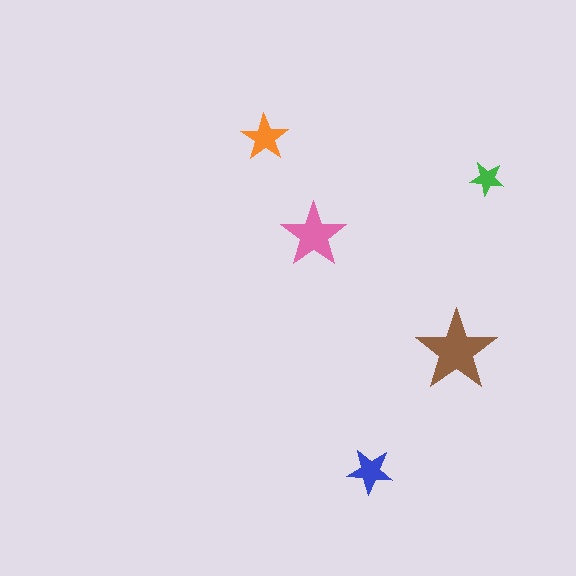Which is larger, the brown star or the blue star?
The brown one.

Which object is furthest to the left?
The orange star is leftmost.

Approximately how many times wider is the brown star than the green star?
About 2.5 times wider.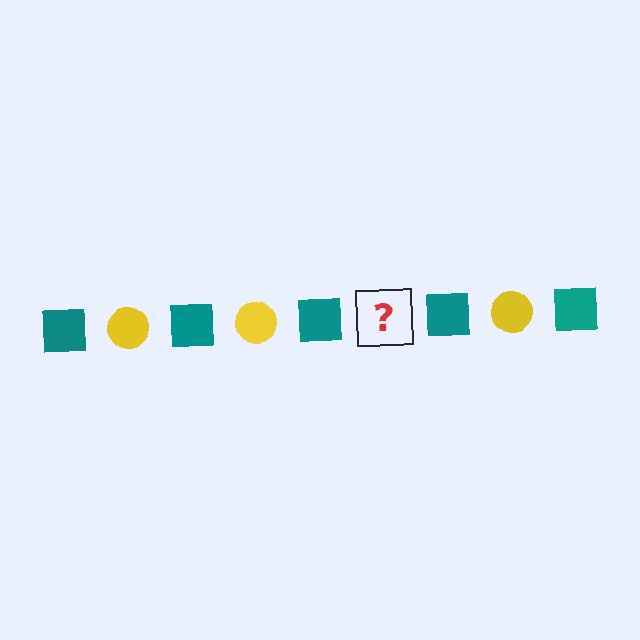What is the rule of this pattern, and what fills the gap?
The rule is that the pattern alternates between teal square and yellow circle. The gap should be filled with a yellow circle.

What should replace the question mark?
The question mark should be replaced with a yellow circle.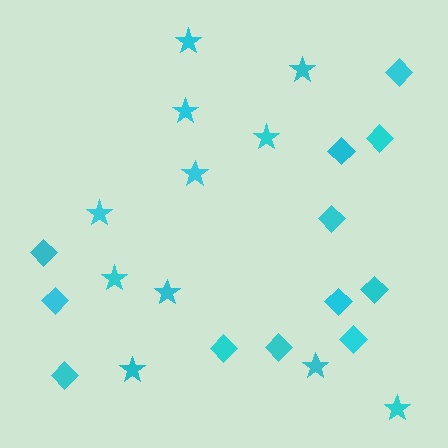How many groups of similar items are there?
There are 2 groups: one group of stars (11) and one group of diamonds (12).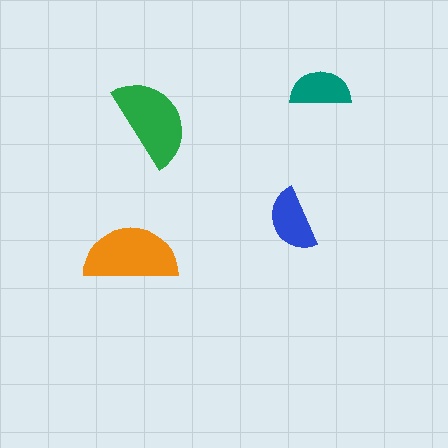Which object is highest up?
The teal semicircle is topmost.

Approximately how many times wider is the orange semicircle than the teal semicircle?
About 1.5 times wider.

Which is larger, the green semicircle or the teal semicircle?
The green one.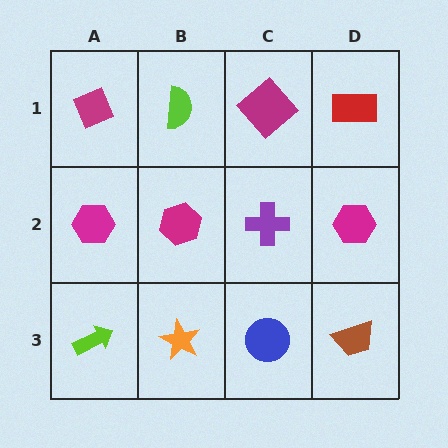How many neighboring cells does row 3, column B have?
3.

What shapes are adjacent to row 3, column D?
A magenta hexagon (row 2, column D), a blue circle (row 3, column C).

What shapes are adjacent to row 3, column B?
A magenta hexagon (row 2, column B), a lime arrow (row 3, column A), a blue circle (row 3, column C).